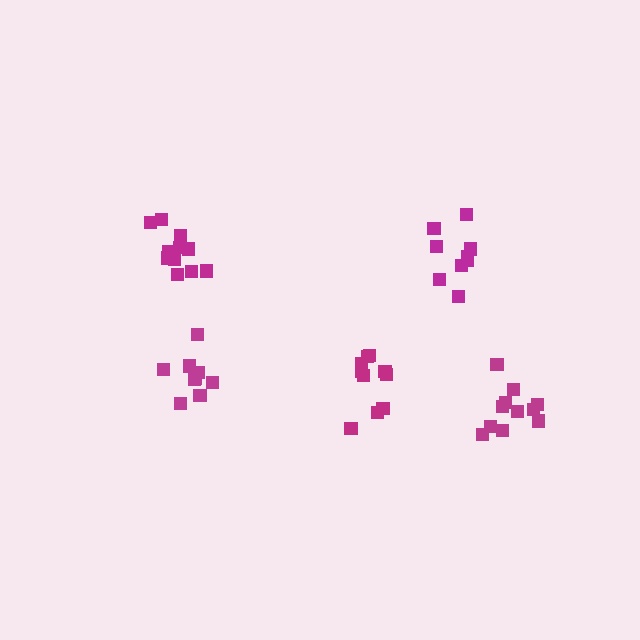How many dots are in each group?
Group 1: 9 dots, Group 2: 11 dots, Group 3: 10 dots, Group 4: 9 dots, Group 5: 11 dots (50 total).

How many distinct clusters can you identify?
There are 5 distinct clusters.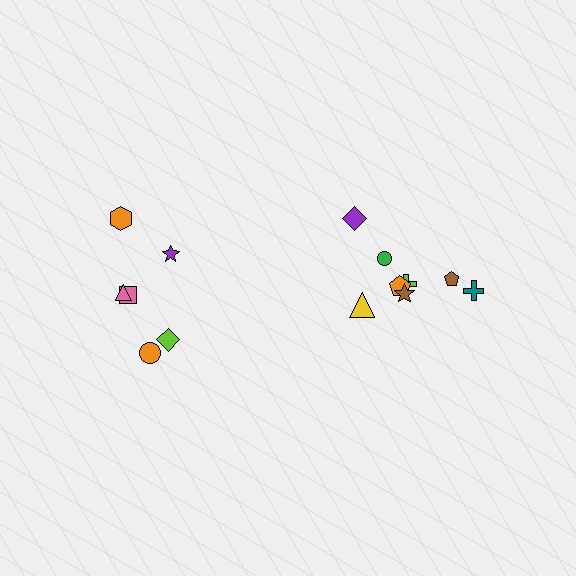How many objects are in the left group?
There are 6 objects.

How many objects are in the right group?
There are 8 objects.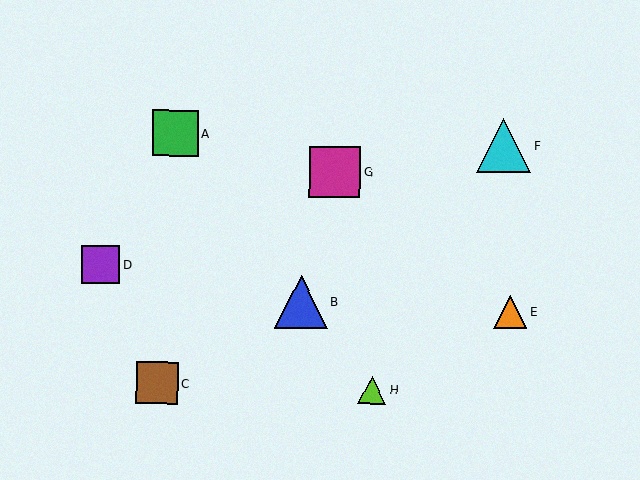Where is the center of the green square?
The center of the green square is at (175, 133).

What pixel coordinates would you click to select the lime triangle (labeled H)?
Click at (372, 390) to select the lime triangle H.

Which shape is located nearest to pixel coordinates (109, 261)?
The purple square (labeled D) at (100, 264) is nearest to that location.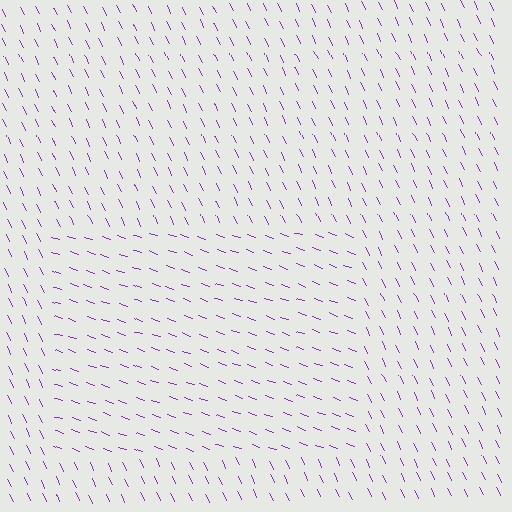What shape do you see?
I see a rectangle.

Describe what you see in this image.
The image is filled with small purple line segments. A rectangle region in the image has lines oriented differently from the surrounding lines, creating a visible texture boundary.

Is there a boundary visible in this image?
Yes, there is a texture boundary formed by a change in line orientation.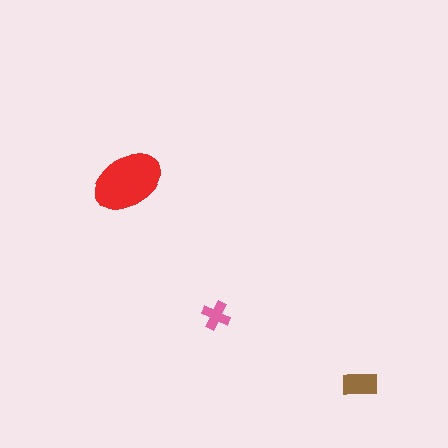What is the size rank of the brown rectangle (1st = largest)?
2nd.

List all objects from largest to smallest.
The red ellipse, the brown rectangle, the pink cross.